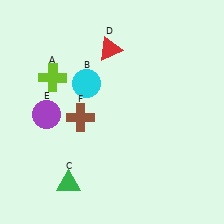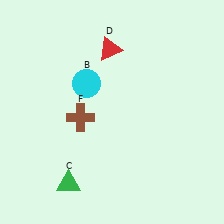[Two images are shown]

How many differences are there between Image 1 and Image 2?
There are 2 differences between the two images.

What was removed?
The purple circle (E), the lime cross (A) were removed in Image 2.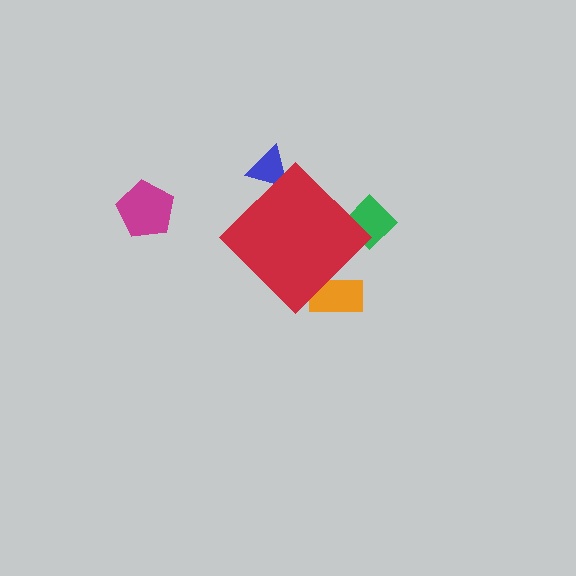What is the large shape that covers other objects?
A red diamond.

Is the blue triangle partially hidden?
Yes, the blue triangle is partially hidden behind the red diamond.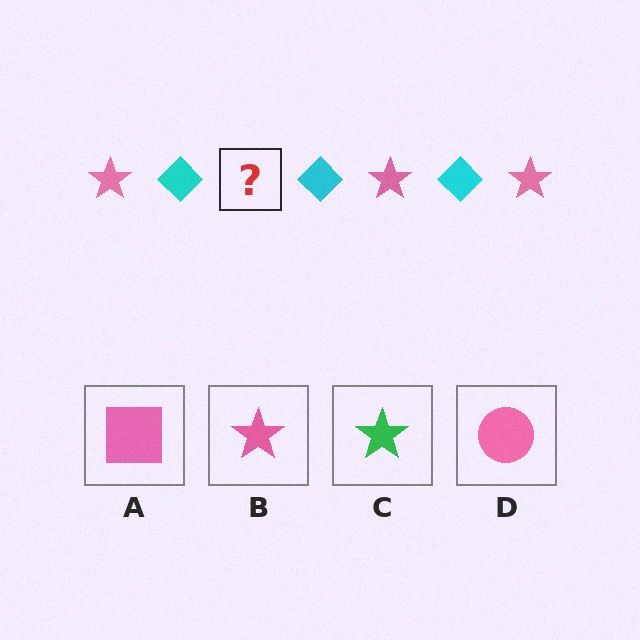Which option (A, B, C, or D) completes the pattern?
B.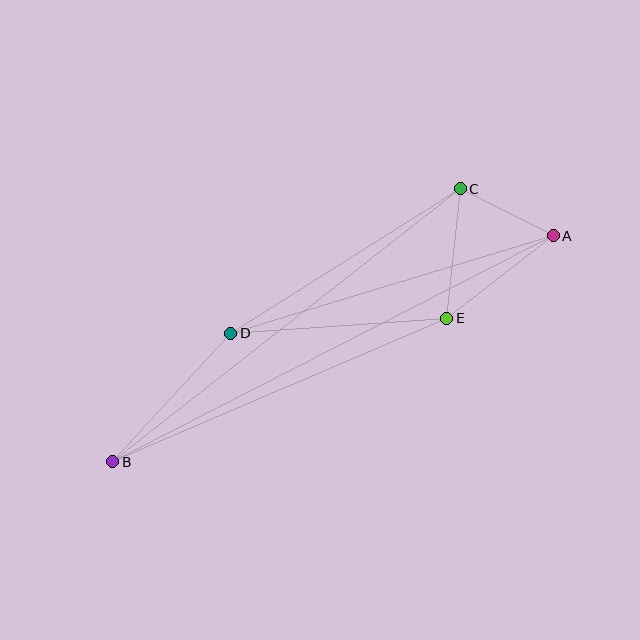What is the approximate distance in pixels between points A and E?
The distance between A and E is approximately 135 pixels.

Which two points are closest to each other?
Points A and C are closest to each other.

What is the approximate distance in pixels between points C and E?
The distance between C and E is approximately 130 pixels.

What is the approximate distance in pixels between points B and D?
The distance between B and D is approximately 175 pixels.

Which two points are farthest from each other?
Points A and B are farthest from each other.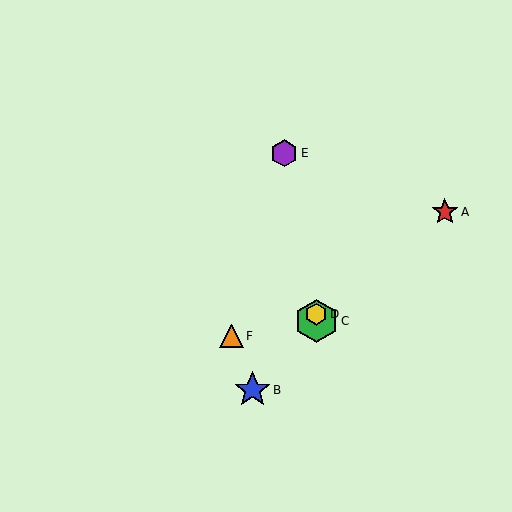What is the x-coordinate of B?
Object B is at x≈252.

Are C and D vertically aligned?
Yes, both are at x≈316.